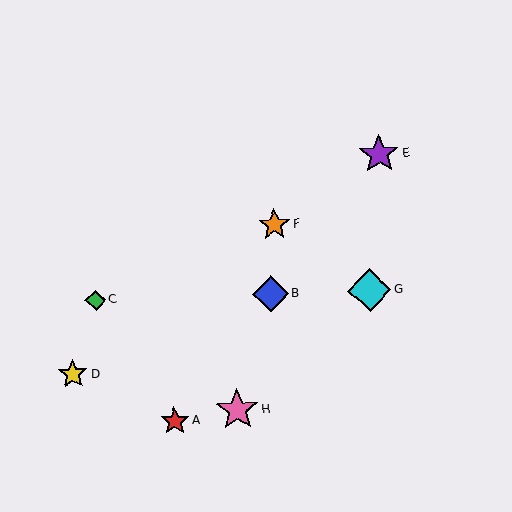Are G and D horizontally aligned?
No, G is at y≈290 and D is at y≈374.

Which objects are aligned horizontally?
Objects B, C, G are aligned horizontally.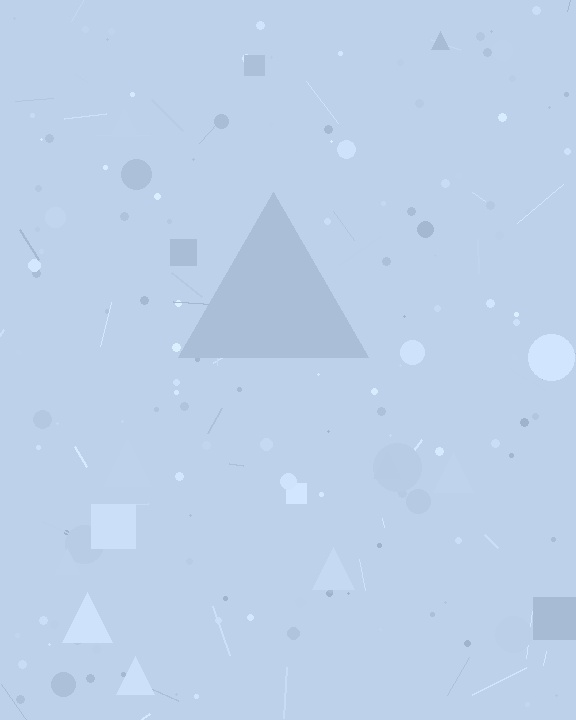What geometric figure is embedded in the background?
A triangle is embedded in the background.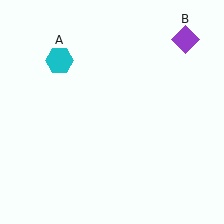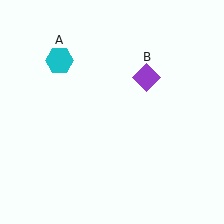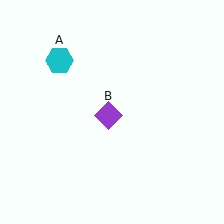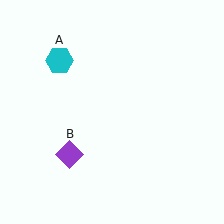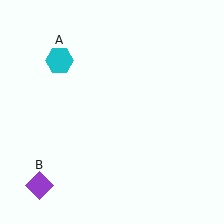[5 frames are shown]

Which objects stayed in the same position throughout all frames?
Cyan hexagon (object A) remained stationary.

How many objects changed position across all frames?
1 object changed position: purple diamond (object B).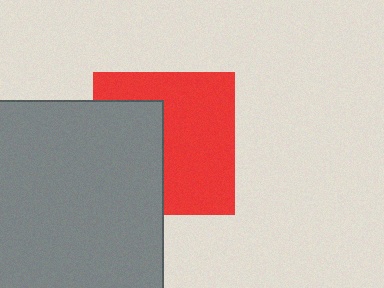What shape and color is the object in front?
The object in front is a gray rectangle.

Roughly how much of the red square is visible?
About half of it is visible (roughly 60%).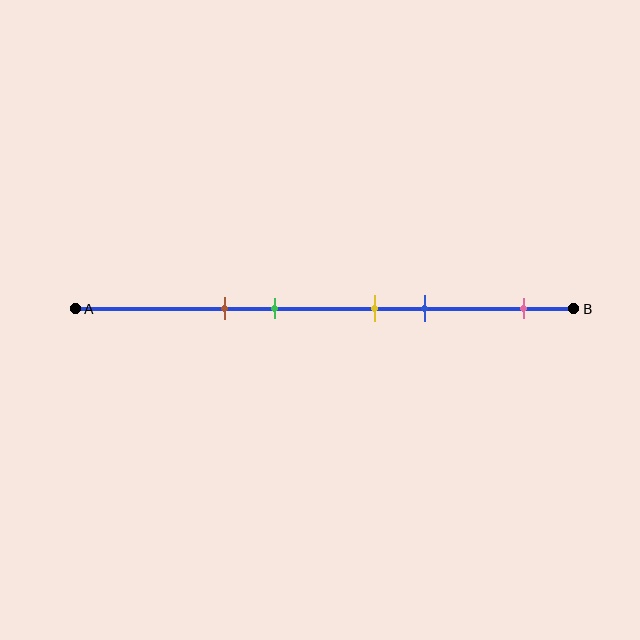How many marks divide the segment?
There are 5 marks dividing the segment.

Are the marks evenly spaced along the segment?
No, the marks are not evenly spaced.